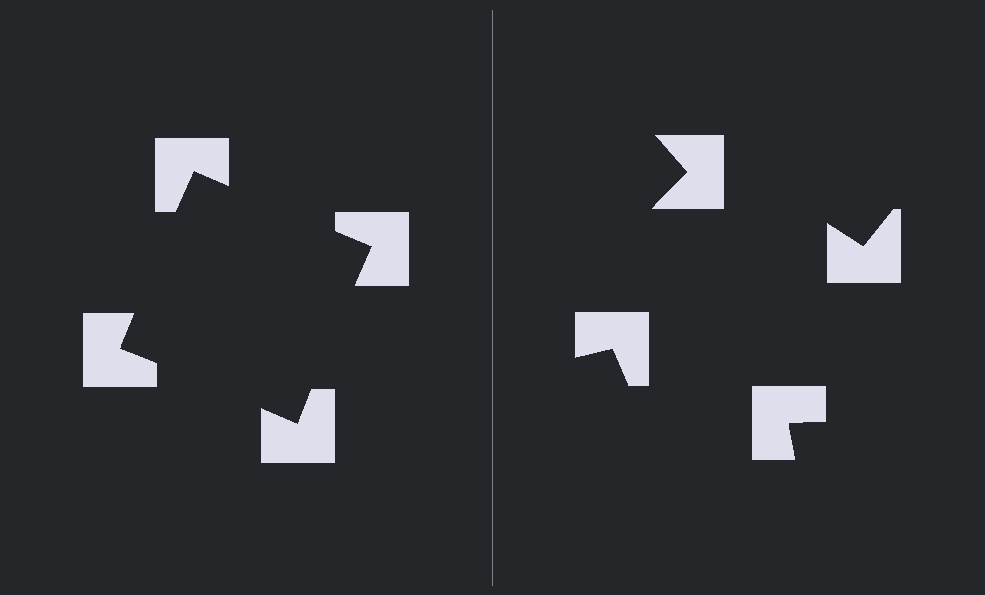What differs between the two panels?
The notched squares are positioned identically on both sides; only the wedge orientations differ. On the left they align to a square; on the right they are misaligned.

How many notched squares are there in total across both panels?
8 — 4 on each side.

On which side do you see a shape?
An illusory square appears on the left side. On the right side the wedge cuts are rotated, so no coherent shape forms.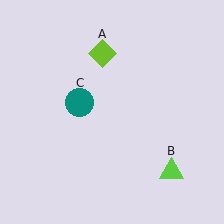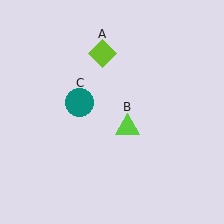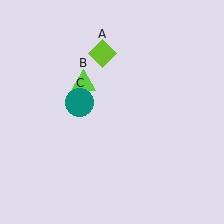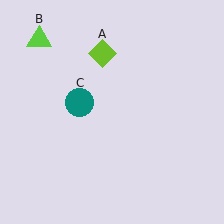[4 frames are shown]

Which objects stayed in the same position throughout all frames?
Lime diamond (object A) and teal circle (object C) remained stationary.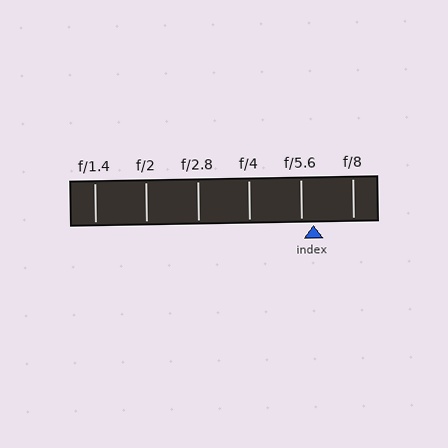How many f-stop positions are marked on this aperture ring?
There are 6 f-stop positions marked.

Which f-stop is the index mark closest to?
The index mark is closest to f/5.6.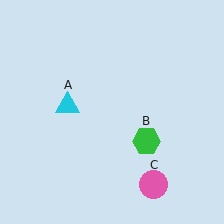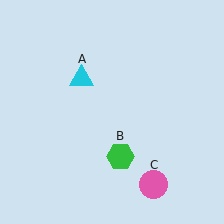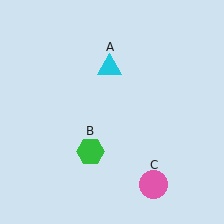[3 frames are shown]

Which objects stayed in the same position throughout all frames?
Pink circle (object C) remained stationary.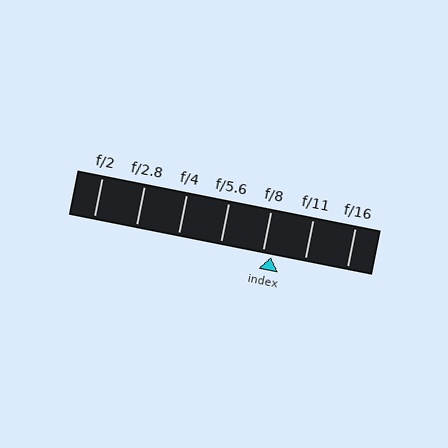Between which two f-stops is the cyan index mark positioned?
The index mark is between f/8 and f/11.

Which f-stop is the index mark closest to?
The index mark is closest to f/8.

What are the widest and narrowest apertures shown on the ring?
The widest aperture shown is f/2 and the narrowest is f/16.